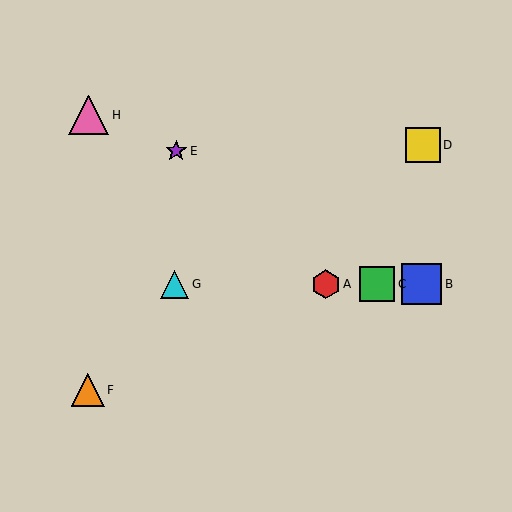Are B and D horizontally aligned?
No, B is at y≈284 and D is at y≈145.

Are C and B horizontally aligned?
Yes, both are at y≈284.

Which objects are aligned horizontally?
Objects A, B, C, G are aligned horizontally.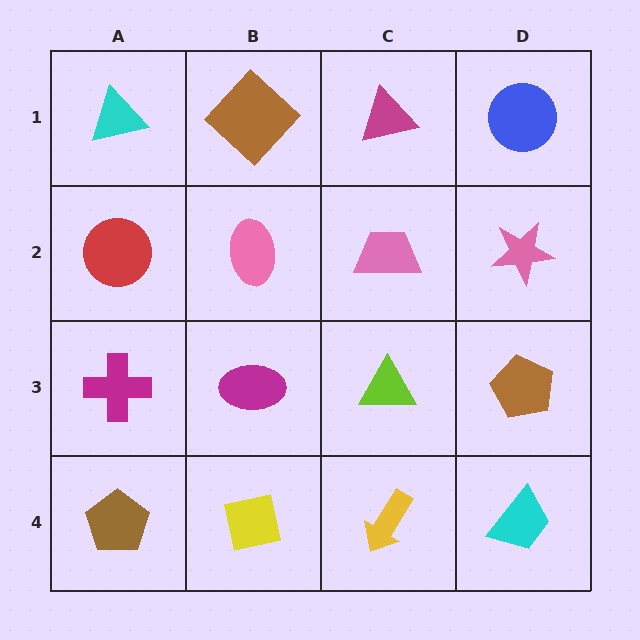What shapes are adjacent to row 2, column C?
A magenta triangle (row 1, column C), a lime triangle (row 3, column C), a pink ellipse (row 2, column B), a pink star (row 2, column D).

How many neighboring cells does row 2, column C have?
4.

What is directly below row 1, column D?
A pink star.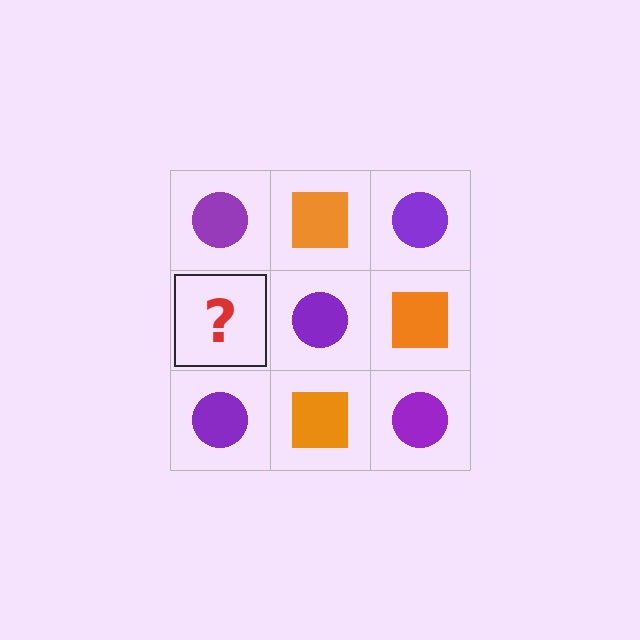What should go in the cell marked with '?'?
The missing cell should contain an orange square.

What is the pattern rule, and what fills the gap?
The rule is that it alternates purple circle and orange square in a checkerboard pattern. The gap should be filled with an orange square.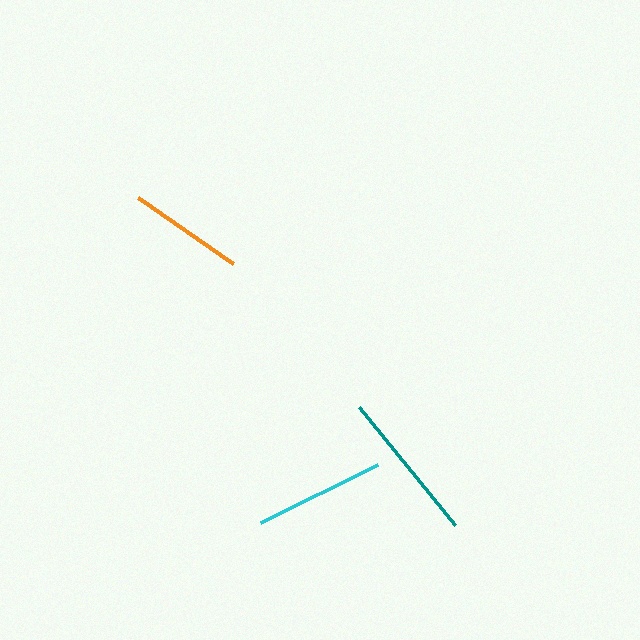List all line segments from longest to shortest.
From longest to shortest: teal, cyan, orange.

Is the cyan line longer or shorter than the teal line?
The teal line is longer than the cyan line.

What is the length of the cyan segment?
The cyan segment is approximately 130 pixels long.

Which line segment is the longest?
The teal line is the longest at approximately 153 pixels.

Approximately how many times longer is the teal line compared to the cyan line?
The teal line is approximately 1.2 times the length of the cyan line.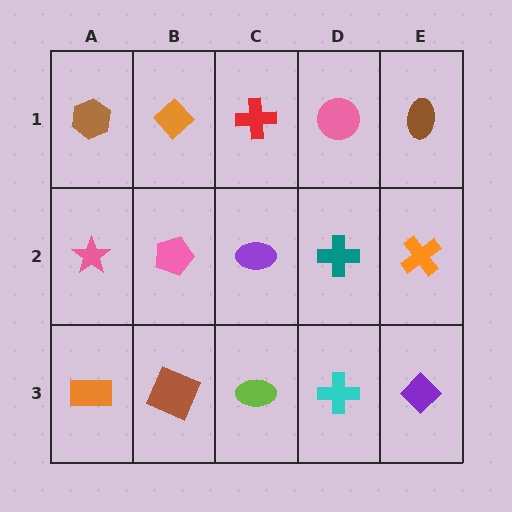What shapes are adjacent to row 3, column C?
A purple ellipse (row 2, column C), a brown square (row 3, column B), a cyan cross (row 3, column D).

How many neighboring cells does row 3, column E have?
2.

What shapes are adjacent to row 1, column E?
An orange cross (row 2, column E), a pink circle (row 1, column D).